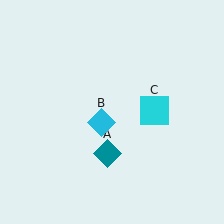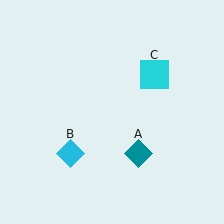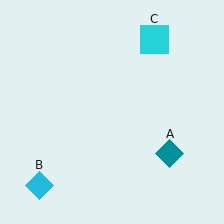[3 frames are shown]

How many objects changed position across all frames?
3 objects changed position: teal diamond (object A), cyan diamond (object B), cyan square (object C).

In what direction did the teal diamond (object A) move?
The teal diamond (object A) moved right.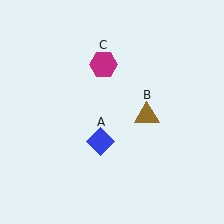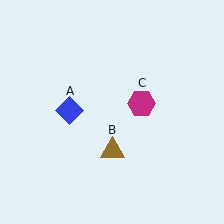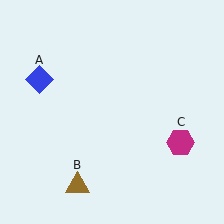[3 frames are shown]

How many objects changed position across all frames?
3 objects changed position: blue diamond (object A), brown triangle (object B), magenta hexagon (object C).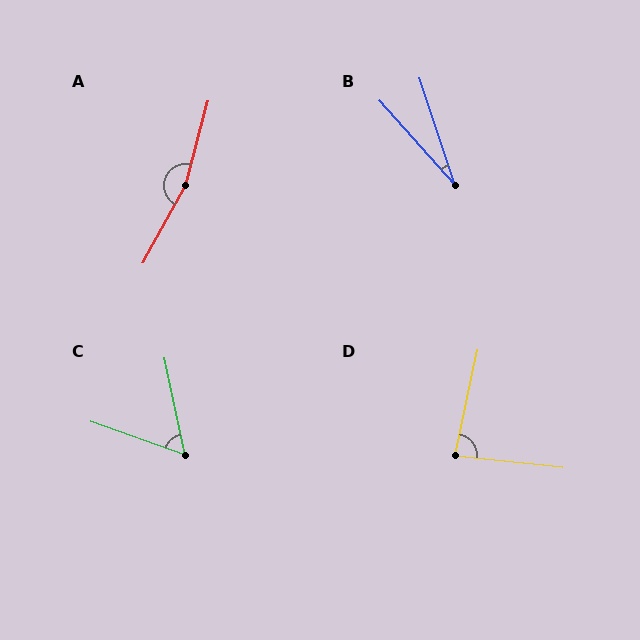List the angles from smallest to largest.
B (23°), C (58°), D (84°), A (166°).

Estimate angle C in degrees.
Approximately 58 degrees.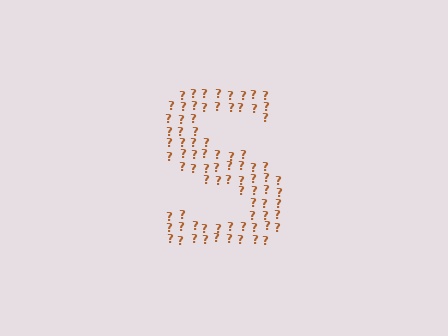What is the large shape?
The large shape is the letter S.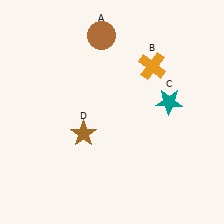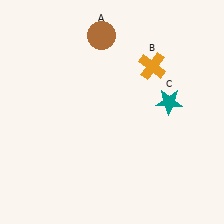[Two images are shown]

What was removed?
The brown star (D) was removed in Image 2.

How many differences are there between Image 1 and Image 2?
There is 1 difference between the two images.